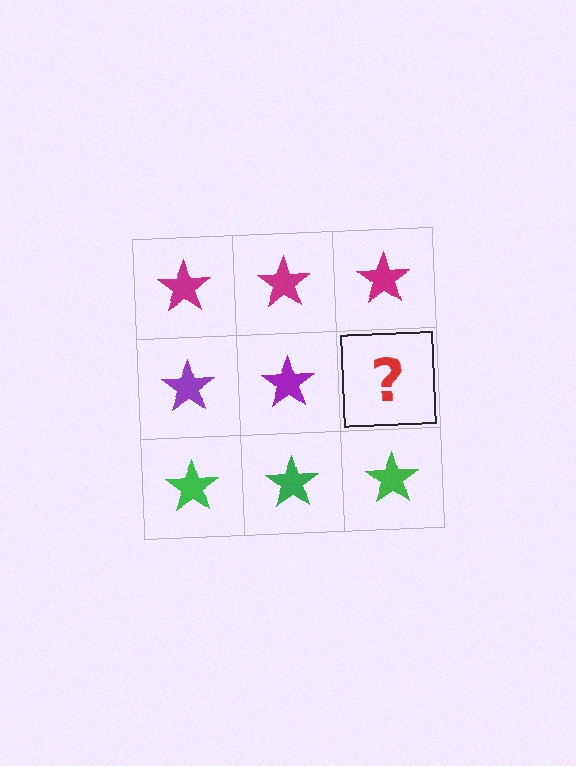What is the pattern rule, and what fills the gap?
The rule is that each row has a consistent color. The gap should be filled with a purple star.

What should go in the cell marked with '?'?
The missing cell should contain a purple star.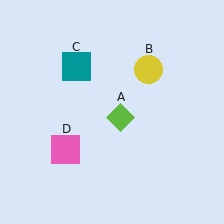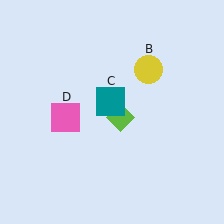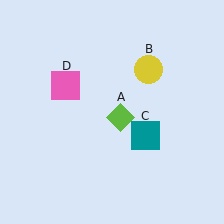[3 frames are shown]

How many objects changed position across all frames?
2 objects changed position: teal square (object C), pink square (object D).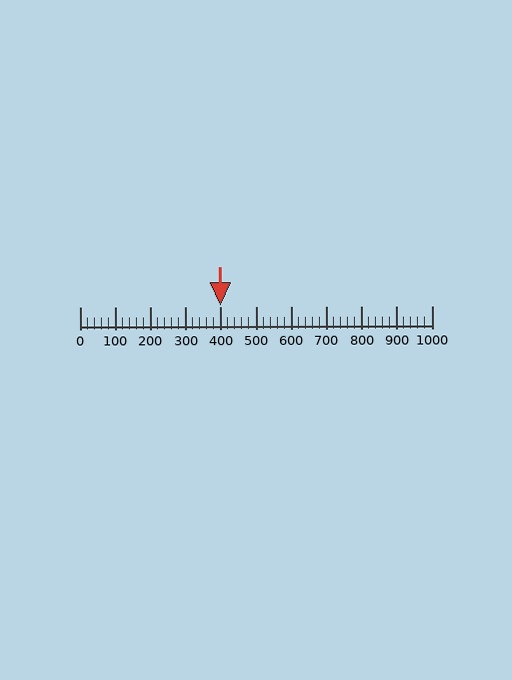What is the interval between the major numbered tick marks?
The major tick marks are spaced 100 units apart.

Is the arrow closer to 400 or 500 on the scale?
The arrow is closer to 400.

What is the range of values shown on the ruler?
The ruler shows values from 0 to 1000.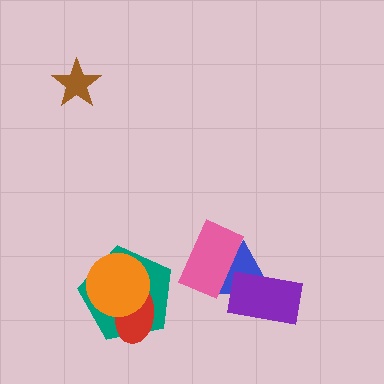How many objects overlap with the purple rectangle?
1 object overlaps with the purple rectangle.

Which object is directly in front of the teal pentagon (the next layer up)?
The red ellipse is directly in front of the teal pentagon.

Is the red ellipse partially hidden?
Yes, it is partially covered by another shape.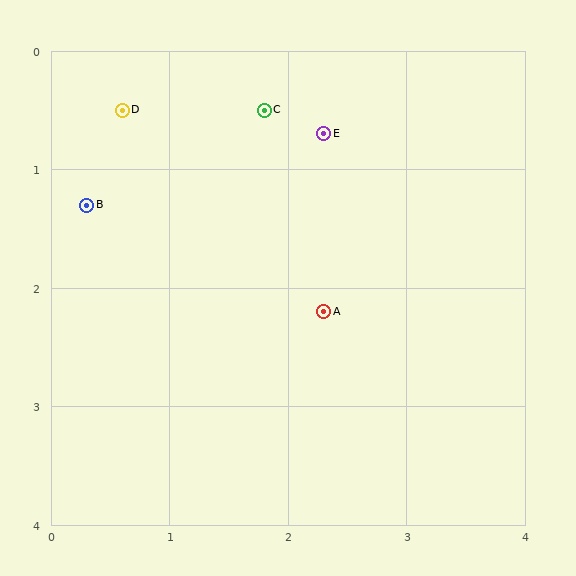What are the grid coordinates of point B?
Point B is at approximately (0.3, 1.3).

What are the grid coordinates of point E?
Point E is at approximately (2.3, 0.7).